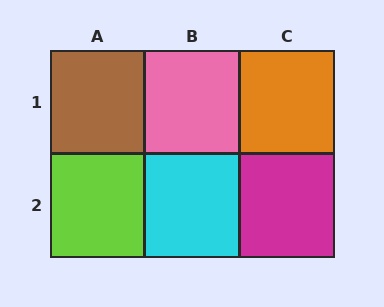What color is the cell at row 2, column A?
Lime.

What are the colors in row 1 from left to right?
Brown, pink, orange.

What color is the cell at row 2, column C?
Magenta.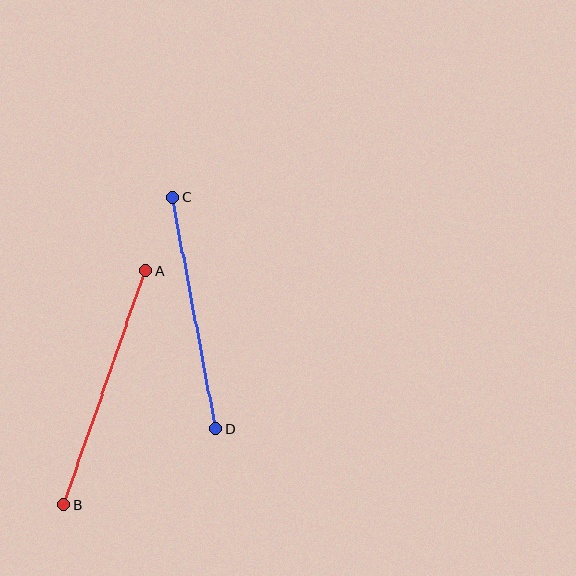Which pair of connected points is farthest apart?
Points A and B are farthest apart.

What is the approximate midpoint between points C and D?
The midpoint is at approximately (194, 313) pixels.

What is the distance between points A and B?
The distance is approximately 248 pixels.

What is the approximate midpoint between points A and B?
The midpoint is at approximately (105, 388) pixels.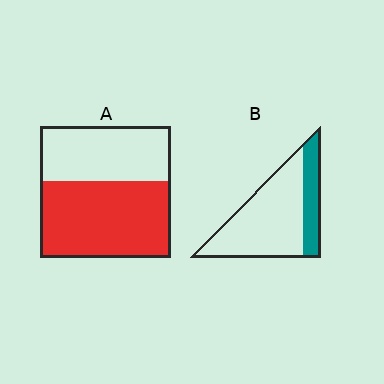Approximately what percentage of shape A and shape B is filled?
A is approximately 60% and B is approximately 25%.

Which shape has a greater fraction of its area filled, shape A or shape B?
Shape A.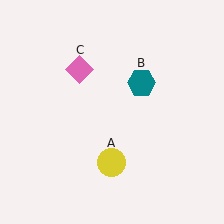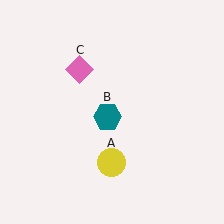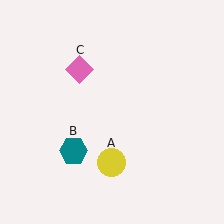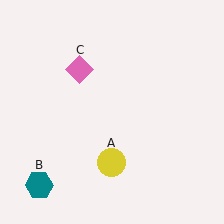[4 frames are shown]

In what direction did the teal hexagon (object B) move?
The teal hexagon (object B) moved down and to the left.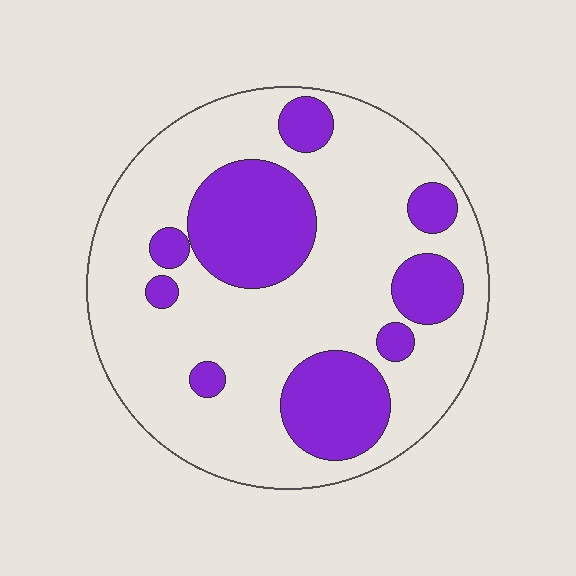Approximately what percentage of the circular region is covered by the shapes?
Approximately 30%.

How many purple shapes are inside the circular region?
9.